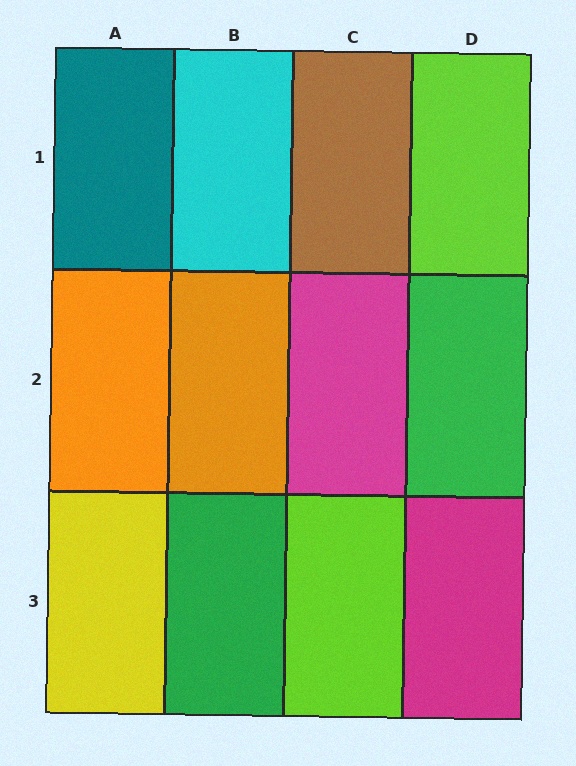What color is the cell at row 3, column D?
Magenta.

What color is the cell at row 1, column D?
Lime.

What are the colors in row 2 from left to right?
Orange, orange, magenta, green.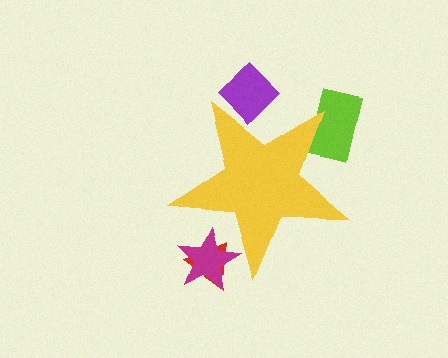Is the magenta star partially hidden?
Yes, the magenta star is partially hidden behind the yellow star.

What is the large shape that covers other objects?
A yellow star.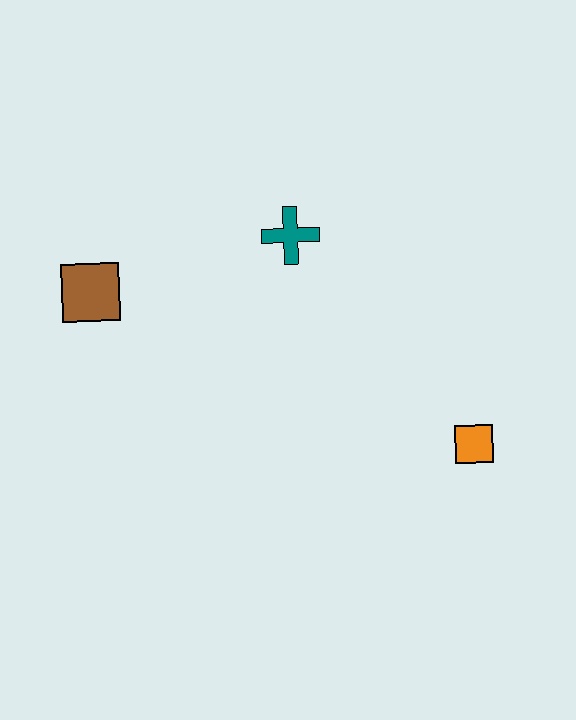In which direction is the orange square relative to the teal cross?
The orange square is below the teal cross.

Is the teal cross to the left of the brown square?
No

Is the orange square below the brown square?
Yes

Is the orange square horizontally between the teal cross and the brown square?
No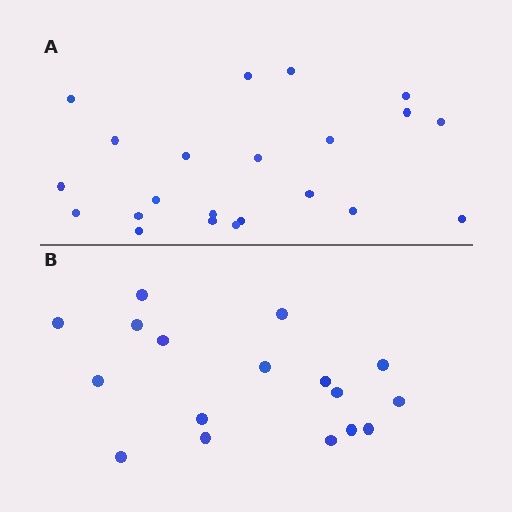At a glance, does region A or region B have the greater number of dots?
Region A (the top region) has more dots.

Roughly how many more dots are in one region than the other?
Region A has about 5 more dots than region B.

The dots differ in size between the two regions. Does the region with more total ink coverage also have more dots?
No. Region B has more total ink coverage because its dots are larger, but region A actually contains more individual dots. Total area can be misleading — the number of items is what matters here.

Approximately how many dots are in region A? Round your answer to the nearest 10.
About 20 dots. (The exact count is 22, which rounds to 20.)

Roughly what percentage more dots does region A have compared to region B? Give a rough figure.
About 30% more.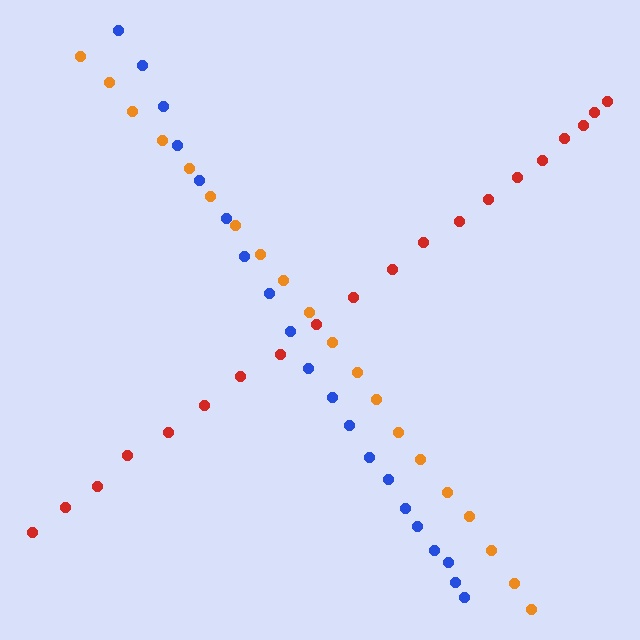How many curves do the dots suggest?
There are 3 distinct paths.